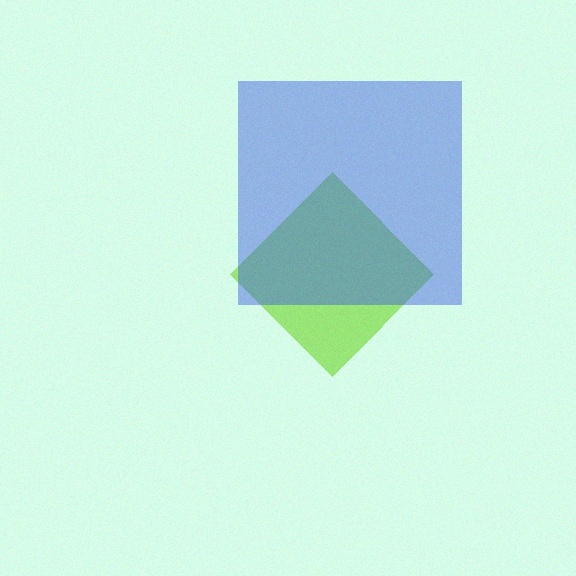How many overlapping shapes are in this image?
There are 2 overlapping shapes in the image.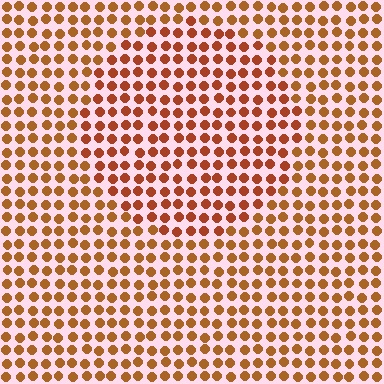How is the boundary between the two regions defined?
The boundary is defined purely by a slight shift in hue (about 17 degrees). Spacing, size, and orientation are identical on both sides.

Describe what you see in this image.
The image is filled with small brown elements in a uniform arrangement. A circle-shaped region is visible where the elements are tinted to a slightly different hue, forming a subtle color boundary.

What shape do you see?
I see a circle.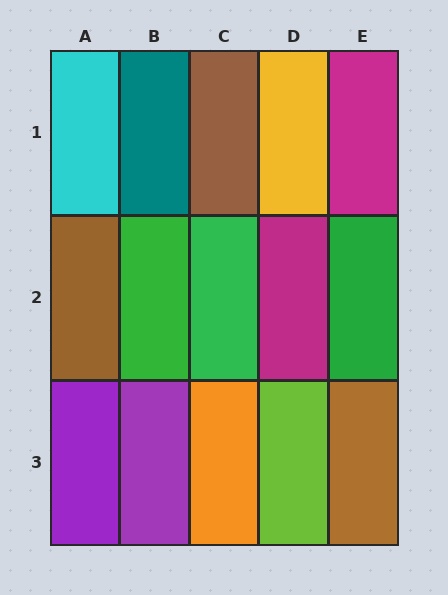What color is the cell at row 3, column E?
Brown.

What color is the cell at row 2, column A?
Brown.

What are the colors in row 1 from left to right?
Cyan, teal, brown, yellow, magenta.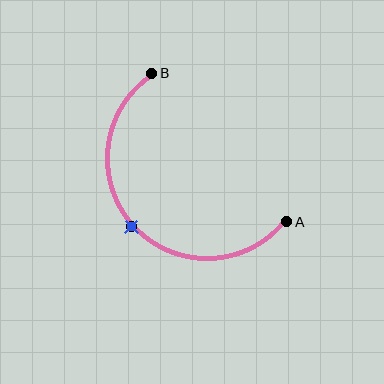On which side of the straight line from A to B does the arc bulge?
The arc bulges below and to the left of the straight line connecting A and B.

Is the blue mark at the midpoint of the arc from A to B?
Yes. The blue mark lies on the arc at equal arc-length from both A and B — it is the arc midpoint.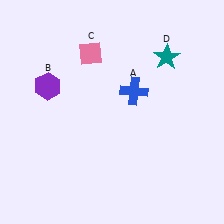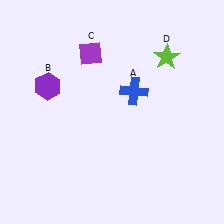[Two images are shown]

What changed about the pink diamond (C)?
In Image 1, C is pink. In Image 2, it changed to purple.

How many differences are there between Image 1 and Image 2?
There are 2 differences between the two images.